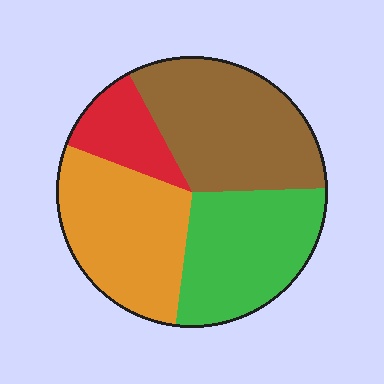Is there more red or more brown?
Brown.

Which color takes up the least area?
Red, at roughly 10%.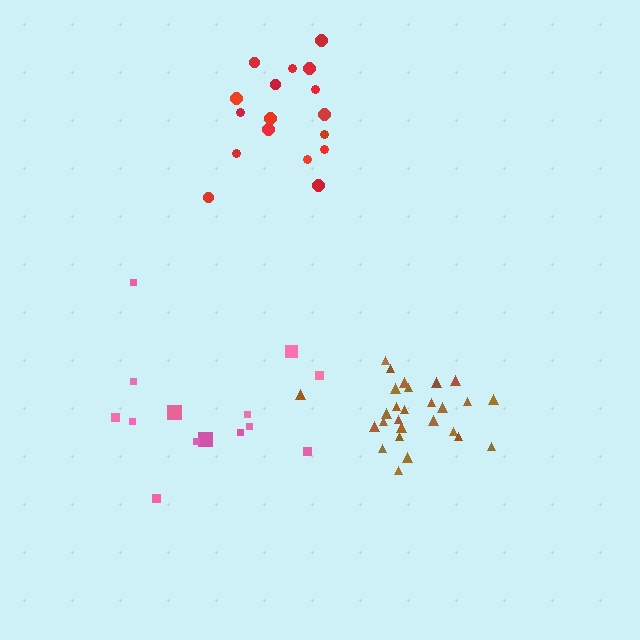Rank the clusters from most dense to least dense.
brown, red, pink.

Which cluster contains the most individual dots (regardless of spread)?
Brown (27).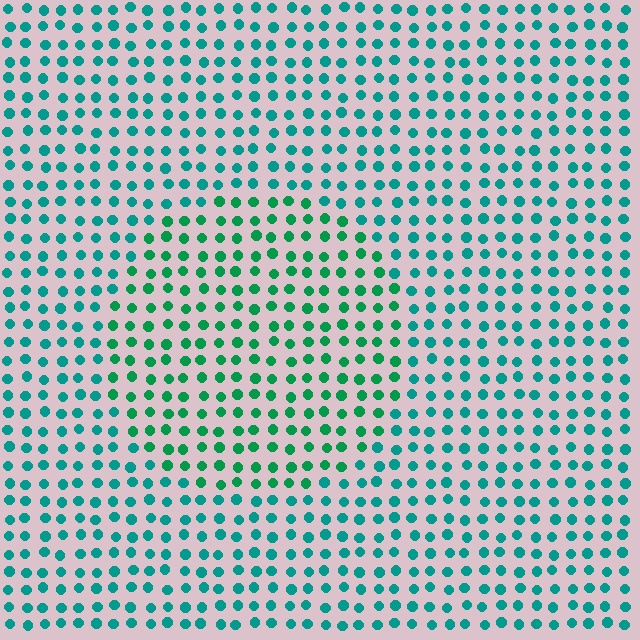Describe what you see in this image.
The image is filled with small teal elements in a uniform arrangement. A circle-shaped region is visible where the elements are tinted to a slightly different hue, forming a subtle color boundary.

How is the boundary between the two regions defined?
The boundary is defined purely by a slight shift in hue (about 26 degrees). Spacing, size, and orientation are identical on both sides.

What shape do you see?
I see a circle.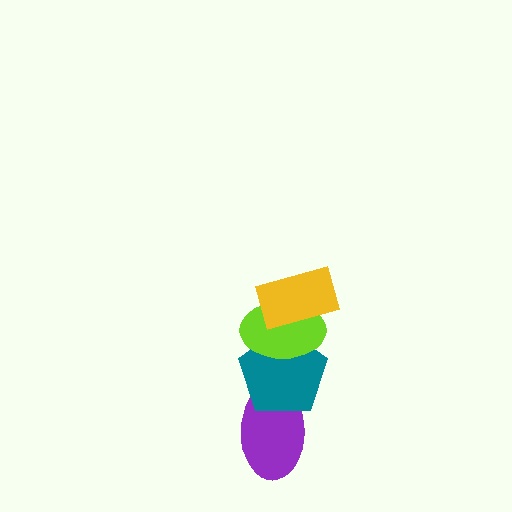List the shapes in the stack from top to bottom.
From top to bottom: the yellow rectangle, the lime ellipse, the teal pentagon, the purple ellipse.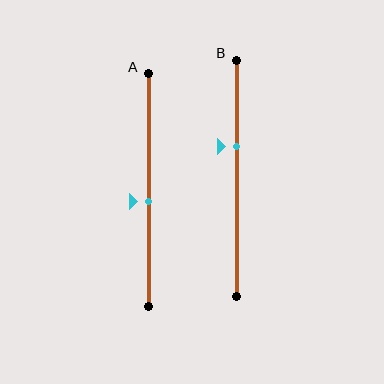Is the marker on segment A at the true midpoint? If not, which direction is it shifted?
No, the marker on segment A is shifted downward by about 5% of the segment length.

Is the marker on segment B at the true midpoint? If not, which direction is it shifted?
No, the marker on segment B is shifted upward by about 13% of the segment length.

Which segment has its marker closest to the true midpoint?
Segment A has its marker closest to the true midpoint.